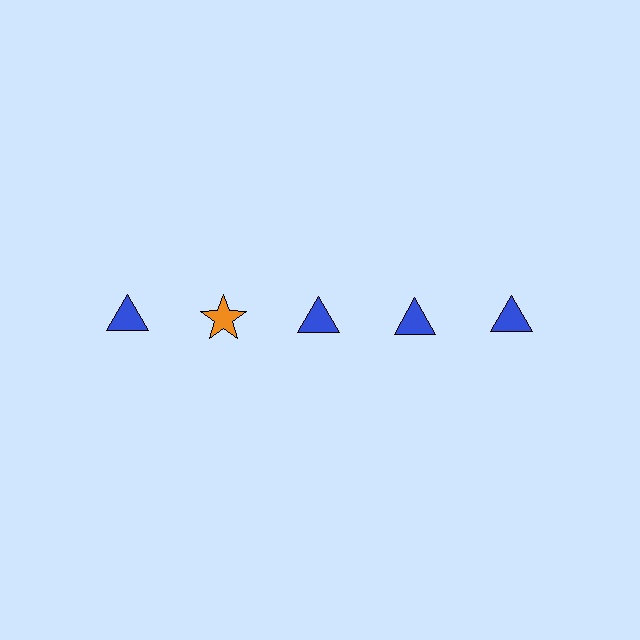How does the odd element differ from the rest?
It differs in both color (orange instead of blue) and shape (star instead of triangle).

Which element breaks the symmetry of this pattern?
The orange star in the top row, second from left column breaks the symmetry. All other shapes are blue triangles.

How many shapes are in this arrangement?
There are 5 shapes arranged in a grid pattern.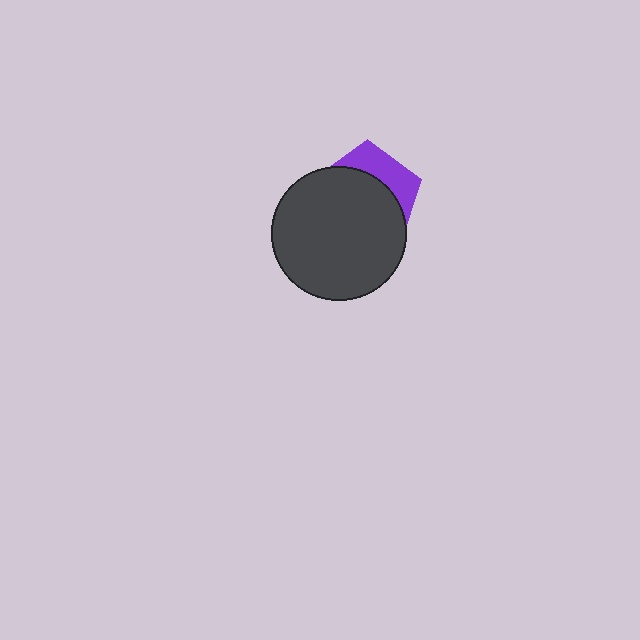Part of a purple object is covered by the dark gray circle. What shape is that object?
It is a pentagon.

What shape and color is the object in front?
The object in front is a dark gray circle.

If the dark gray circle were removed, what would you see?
You would see the complete purple pentagon.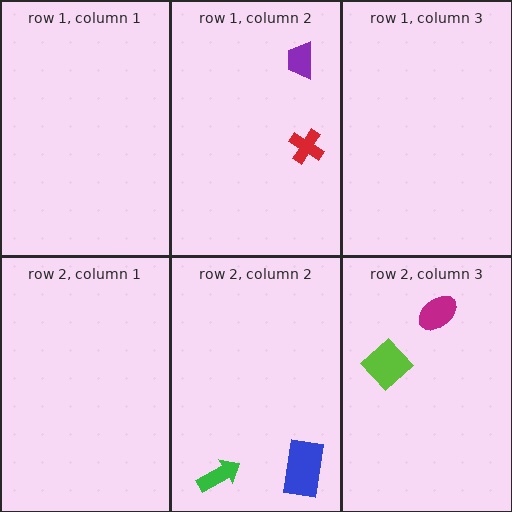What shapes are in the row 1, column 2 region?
The red cross, the purple trapezoid.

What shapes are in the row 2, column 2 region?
The green arrow, the blue rectangle.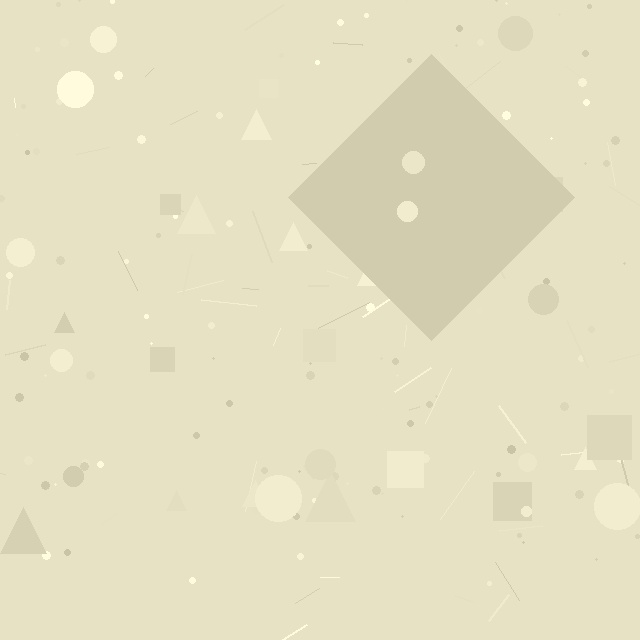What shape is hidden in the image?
A diamond is hidden in the image.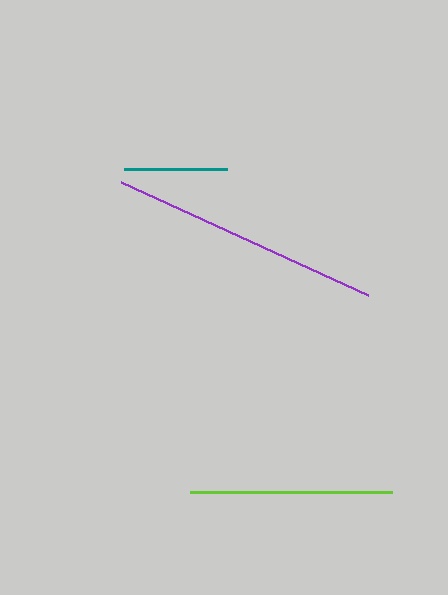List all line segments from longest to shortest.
From longest to shortest: purple, lime, teal.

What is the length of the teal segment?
The teal segment is approximately 103 pixels long.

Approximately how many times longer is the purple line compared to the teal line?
The purple line is approximately 2.6 times the length of the teal line.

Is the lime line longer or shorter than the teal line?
The lime line is longer than the teal line.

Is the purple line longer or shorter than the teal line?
The purple line is longer than the teal line.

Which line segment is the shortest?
The teal line is the shortest at approximately 103 pixels.